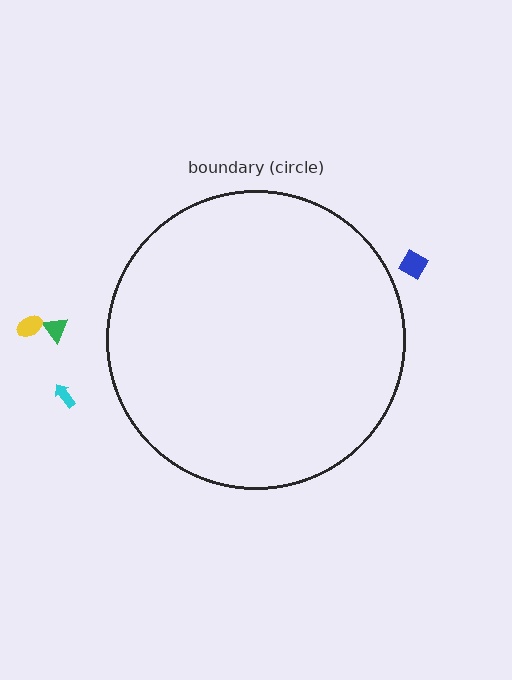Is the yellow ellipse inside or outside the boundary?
Outside.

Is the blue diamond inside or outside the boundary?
Outside.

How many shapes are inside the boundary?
0 inside, 4 outside.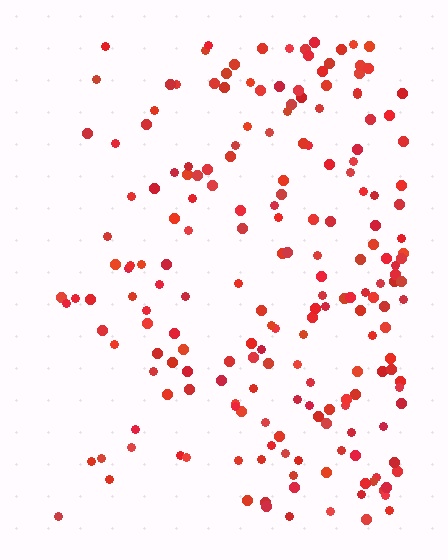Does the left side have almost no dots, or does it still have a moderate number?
Still a moderate number, just noticeably fewer than the right.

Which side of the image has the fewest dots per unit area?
The left.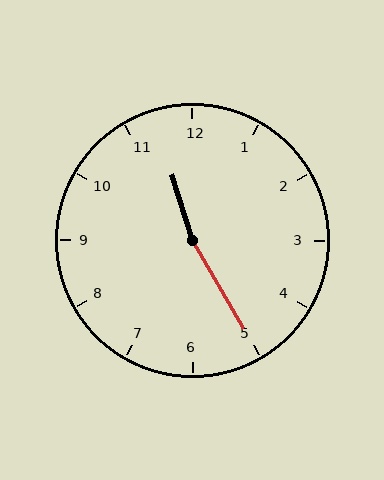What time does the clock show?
11:25.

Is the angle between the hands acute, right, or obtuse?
It is obtuse.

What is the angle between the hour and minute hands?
Approximately 168 degrees.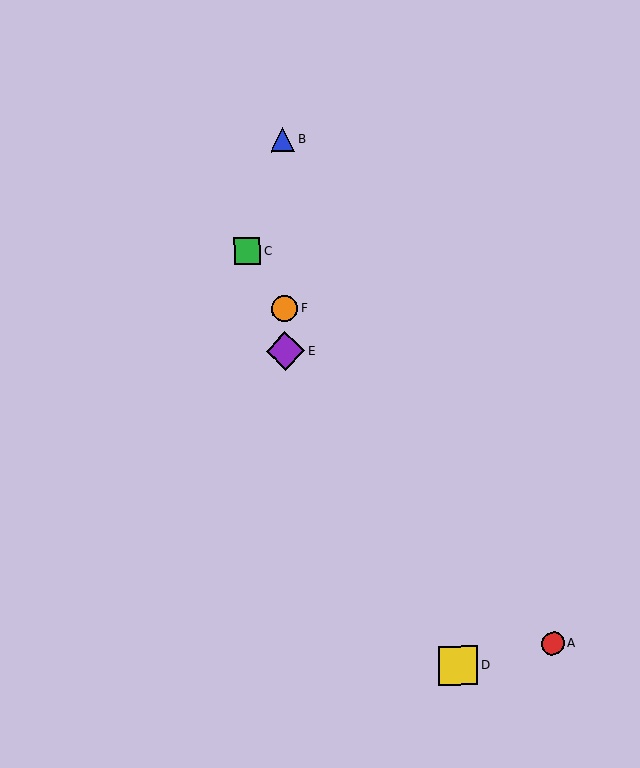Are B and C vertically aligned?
No, B is at x≈283 and C is at x≈247.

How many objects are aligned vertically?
3 objects (B, E, F) are aligned vertically.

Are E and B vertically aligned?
Yes, both are at x≈285.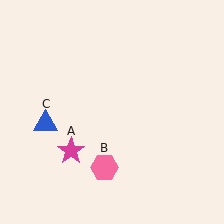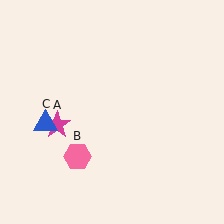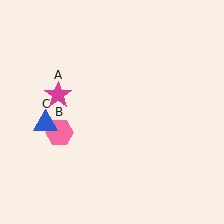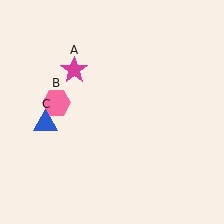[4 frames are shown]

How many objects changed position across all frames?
2 objects changed position: magenta star (object A), pink hexagon (object B).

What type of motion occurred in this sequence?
The magenta star (object A), pink hexagon (object B) rotated clockwise around the center of the scene.